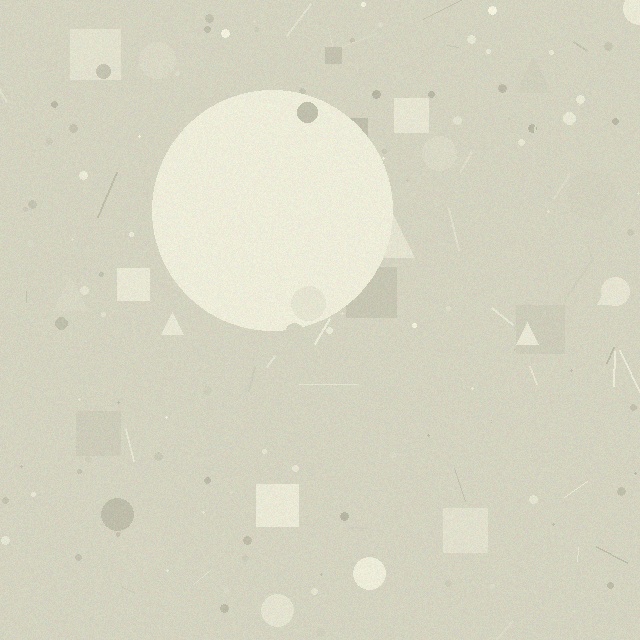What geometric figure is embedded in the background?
A circle is embedded in the background.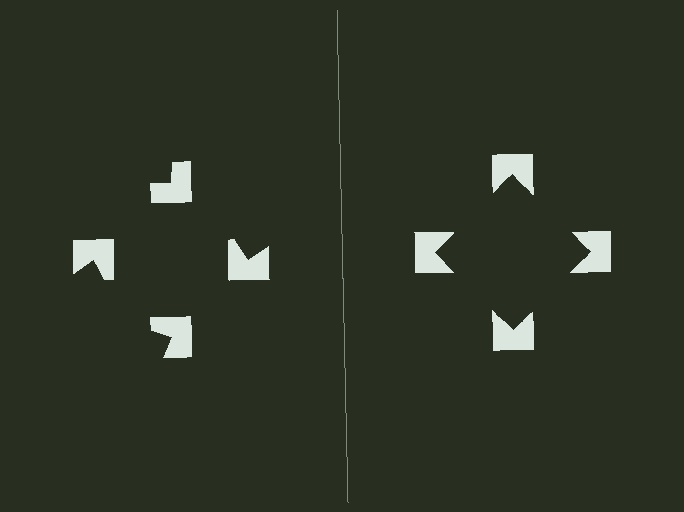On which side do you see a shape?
An illusory square appears on the right side. On the left side the wedge cuts are rotated, so no coherent shape forms.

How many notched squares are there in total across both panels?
8 — 4 on each side.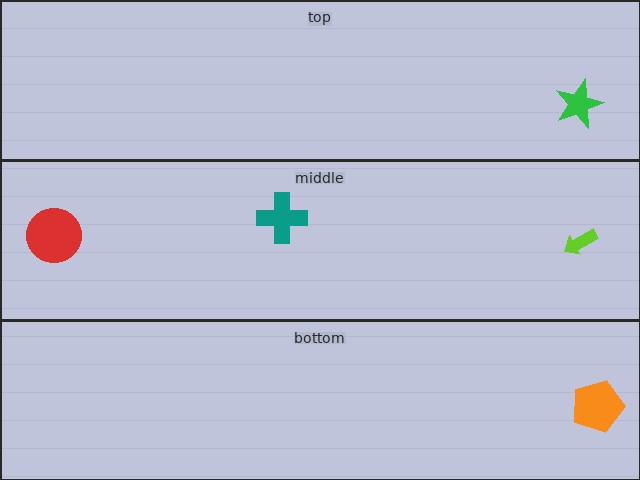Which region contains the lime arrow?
The middle region.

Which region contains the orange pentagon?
The bottom region.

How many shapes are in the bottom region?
1.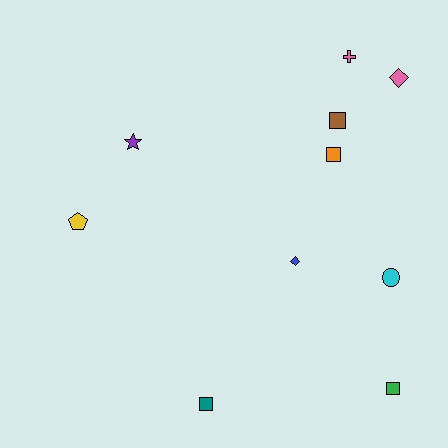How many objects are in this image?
There are 10 objects.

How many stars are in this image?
There is 1 star.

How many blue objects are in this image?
There is 1 blue object.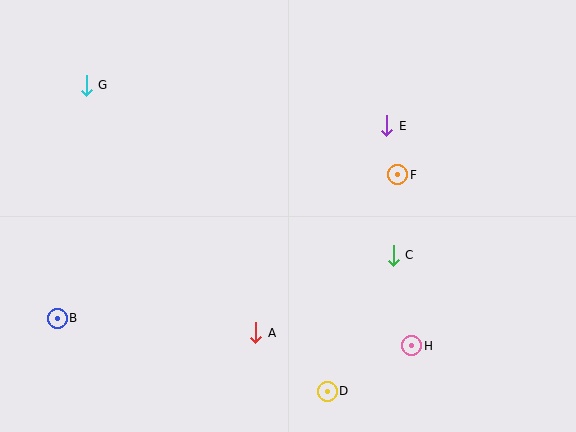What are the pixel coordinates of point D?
Point D is at (327, 391).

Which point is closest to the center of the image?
Point C at (393, 255) is closest to the center.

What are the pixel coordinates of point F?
Point F is at (398, 175).